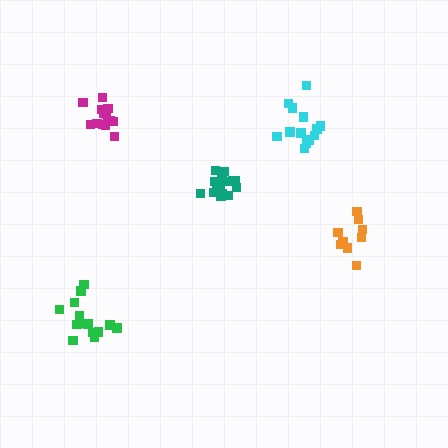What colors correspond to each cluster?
The clusters are colored: green, teal, cyan, magenta, orange.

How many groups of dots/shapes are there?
There are 5 groups.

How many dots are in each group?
Group 1: 14 dots, Group 2: 15 dots, Group 3: 13 dots, Group 4: 14 dots, Group 5: 10 dots (66 total).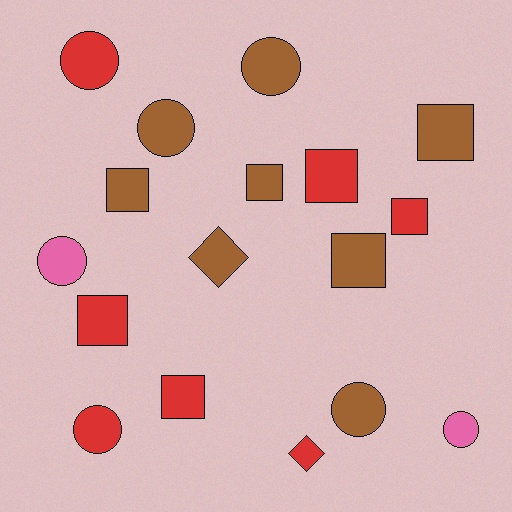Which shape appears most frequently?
Square, with 8 objects.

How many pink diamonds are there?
There are no pink diamonds.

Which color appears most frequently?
Brown, with 8 objects.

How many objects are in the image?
There are 17 objects.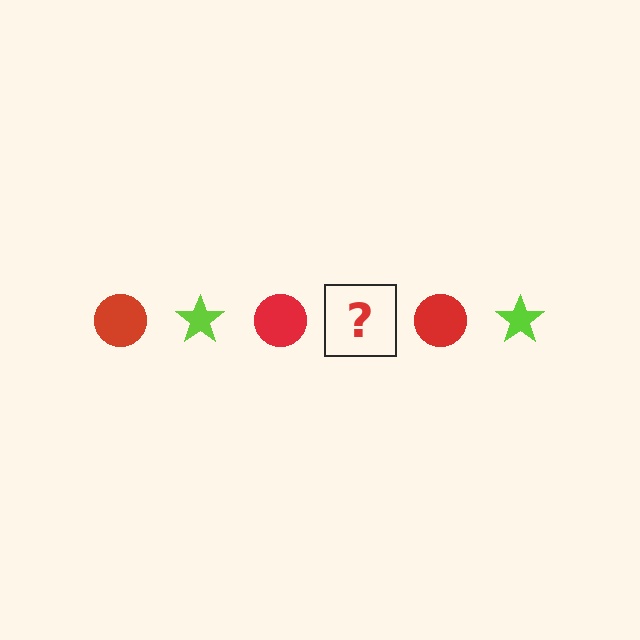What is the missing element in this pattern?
The missing element is a lime star.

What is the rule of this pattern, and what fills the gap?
The rule is that the pattern alternates between red circle and lime star. The gap should be filled with a lime star.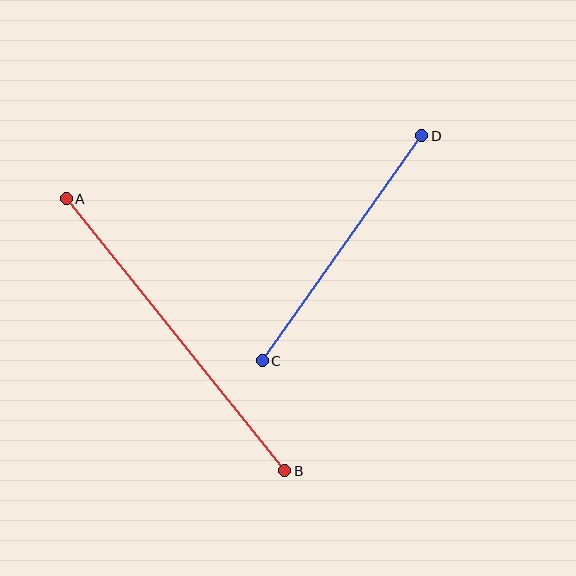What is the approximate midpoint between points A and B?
The midpoint is at approximately (176, 335) pixels.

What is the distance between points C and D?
The distance is approximately 276 pixels.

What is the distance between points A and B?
The distance is approximately 349 pixels.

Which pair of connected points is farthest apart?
Points A and B are farthest apart.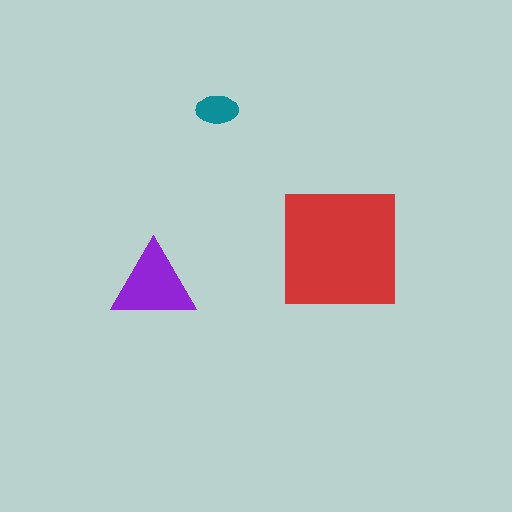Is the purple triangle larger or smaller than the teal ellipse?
Larger.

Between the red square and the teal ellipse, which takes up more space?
The red square.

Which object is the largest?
The red square.